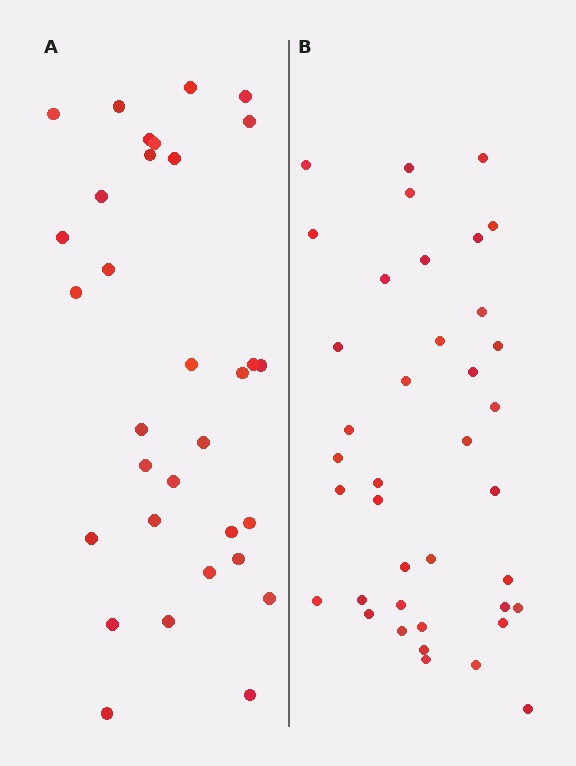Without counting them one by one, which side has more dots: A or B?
Region B (the right region) has more dots.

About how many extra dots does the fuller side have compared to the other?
Region B has roughly 8 or so more dots than region A.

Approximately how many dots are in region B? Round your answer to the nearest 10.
About 40 dots. (The exact count is 39, which rounds to 40.)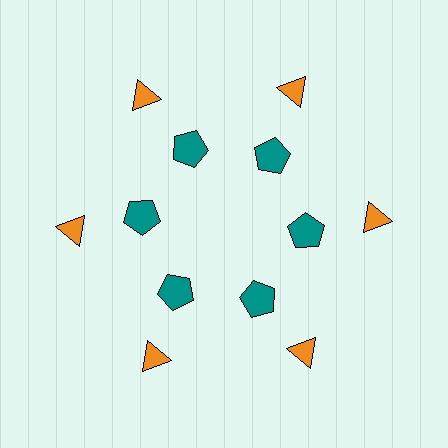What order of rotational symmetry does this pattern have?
This pattern has 6-fold rotational symmetry.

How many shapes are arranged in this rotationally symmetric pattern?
There are 12 shapes, arranged in 6 groups of 2.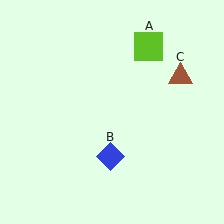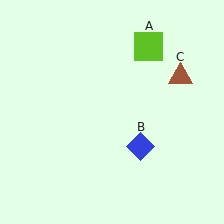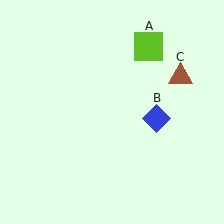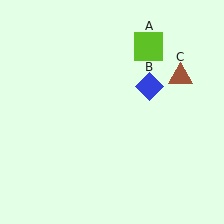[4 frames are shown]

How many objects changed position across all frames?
1 object changed position: blue diamond (object B).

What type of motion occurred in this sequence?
The blue diamond (object B) rotated counterclockwise around the center of the scene.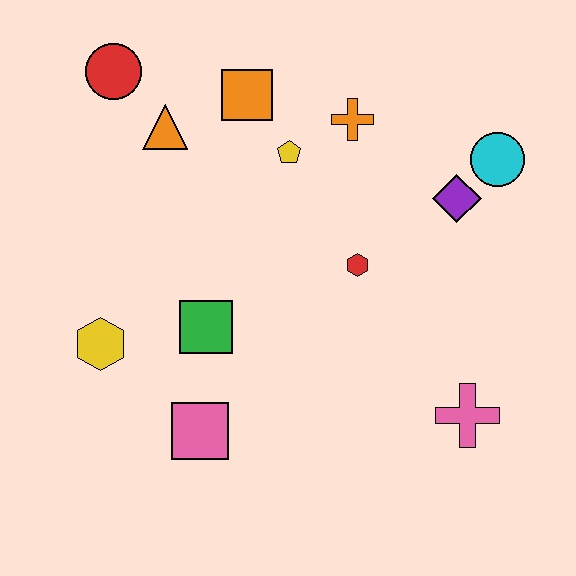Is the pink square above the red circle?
No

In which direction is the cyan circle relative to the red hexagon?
The cyan circle is to the right of the red hexagon.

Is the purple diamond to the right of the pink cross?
No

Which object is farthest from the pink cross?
The red circle is farthest from the pink cross.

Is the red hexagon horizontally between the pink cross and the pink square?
Yes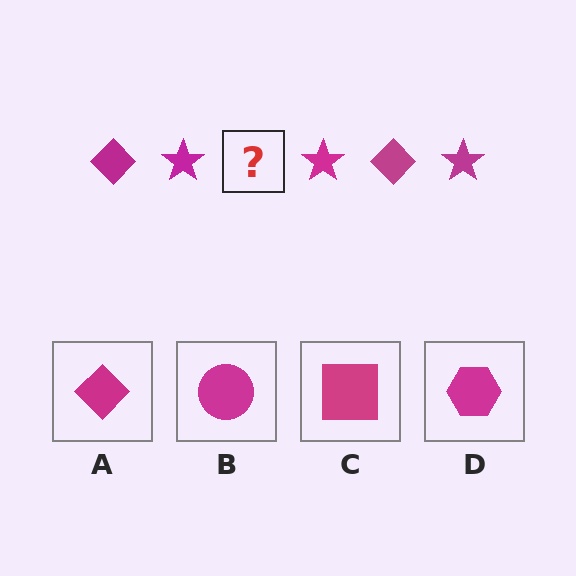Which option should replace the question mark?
Option A.